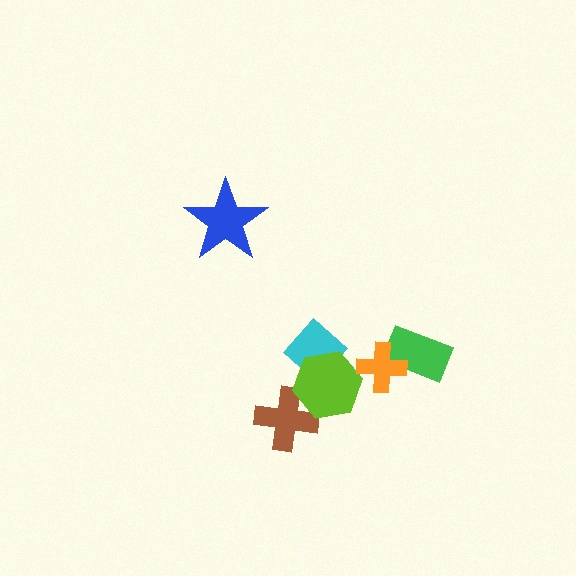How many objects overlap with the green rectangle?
1 object overlaps with the green rectangle.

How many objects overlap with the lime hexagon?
2 objects overlap with the lime hexagon.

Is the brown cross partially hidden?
Yes, it is partially covered by another shape.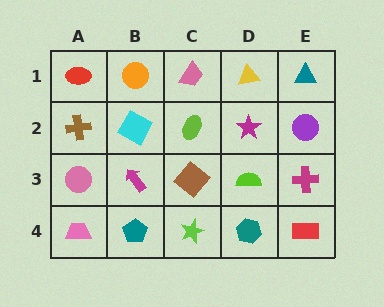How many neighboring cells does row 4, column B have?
3.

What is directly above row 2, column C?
A pink trapezoid.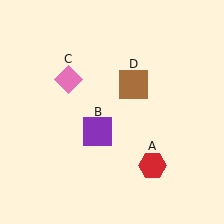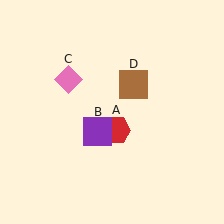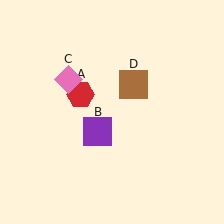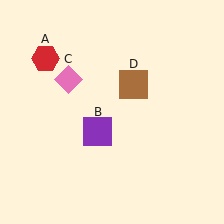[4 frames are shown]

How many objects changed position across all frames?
1 object changed position: red hexagon (object A).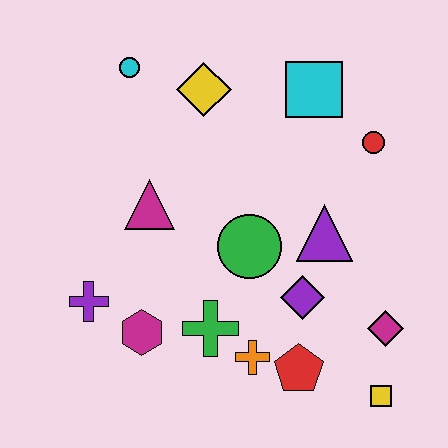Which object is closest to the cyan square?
The red circle is closest to the cyan square.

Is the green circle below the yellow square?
No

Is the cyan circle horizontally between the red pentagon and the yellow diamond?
No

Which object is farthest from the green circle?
The cyan circle is farthest from the green circle.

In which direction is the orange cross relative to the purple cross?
The orange cross is to the right of the purple cross.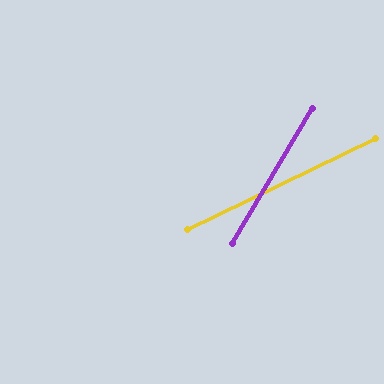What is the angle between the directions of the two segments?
Approximately 33 degrees.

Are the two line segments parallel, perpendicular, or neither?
Neither parallel nor perpendicular — they differ by about 33°.